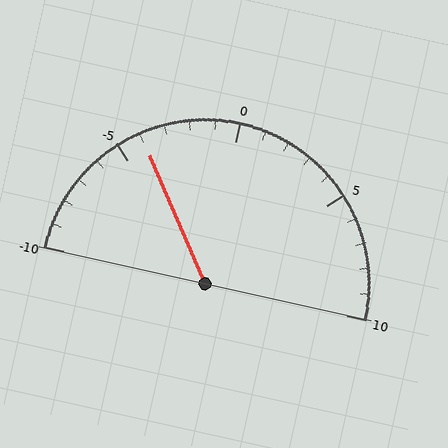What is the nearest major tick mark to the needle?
The nearest major tick mark is -5.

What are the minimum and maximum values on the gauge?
The gauge ranges from -10 to 10.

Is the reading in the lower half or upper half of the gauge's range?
The reading is in the lower half of the range (-10 to 10).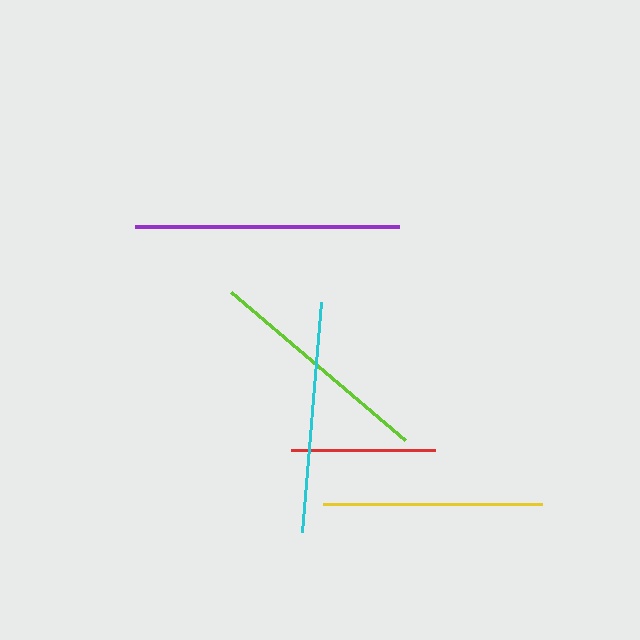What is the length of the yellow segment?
The yellow segment is approximately 219 pixels long.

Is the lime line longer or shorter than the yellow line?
The lime line is longer than the yellow line.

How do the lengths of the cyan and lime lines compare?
The cyan and lime lines are approximately the same length.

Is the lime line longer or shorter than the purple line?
The purple line is longer than the lime line.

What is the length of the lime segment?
The lime segment is approximately 229 pixels long.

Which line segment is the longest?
The purple line is the longest at approximately 264 pixels.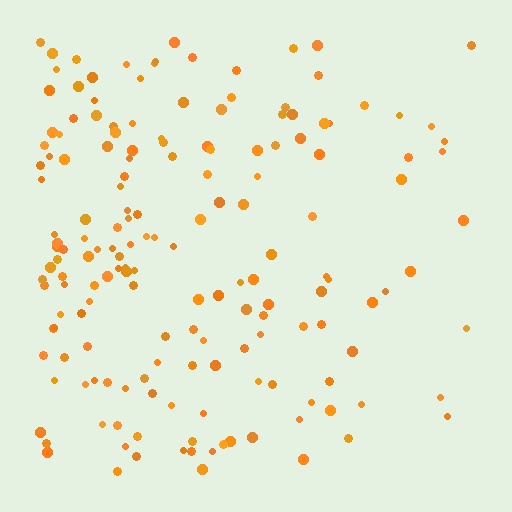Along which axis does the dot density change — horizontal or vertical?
Horizontal.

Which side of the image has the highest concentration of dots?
The left.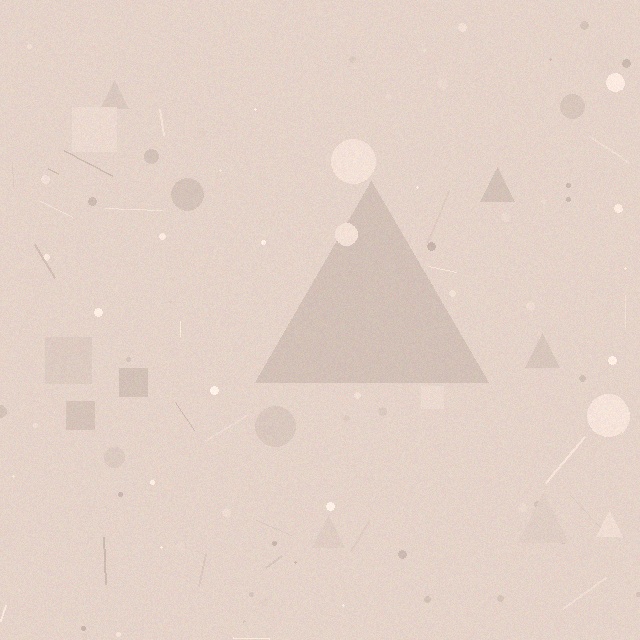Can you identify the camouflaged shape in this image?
The camouflaged shape is a triangle.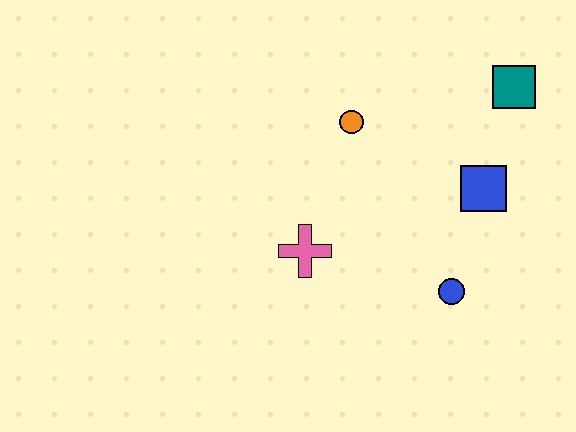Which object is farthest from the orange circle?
The blue circle is farthest from the orange circle.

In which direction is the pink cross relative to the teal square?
The pink cross is to the left of the teal square.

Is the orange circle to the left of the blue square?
Yes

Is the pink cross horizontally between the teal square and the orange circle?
No